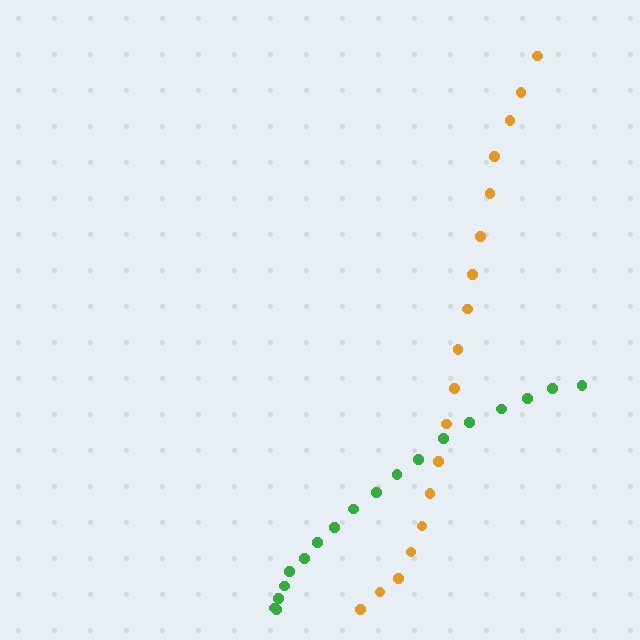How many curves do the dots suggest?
There are 2 distinct paths.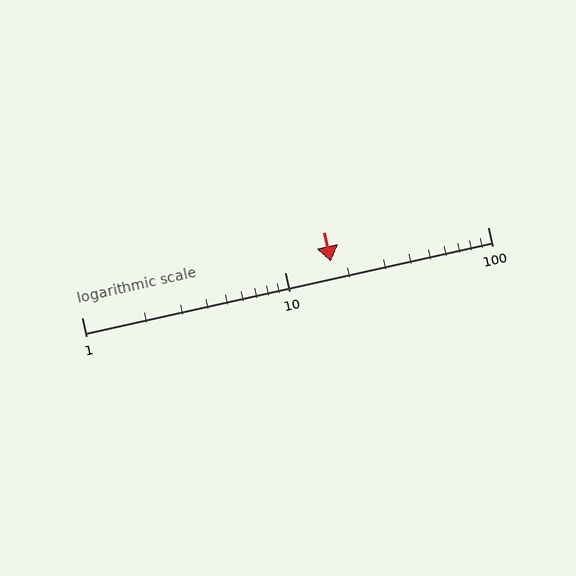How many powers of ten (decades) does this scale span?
The scale spans 2 decades, from 1 to 100.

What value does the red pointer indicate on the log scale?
The pointer indicates approximately 17.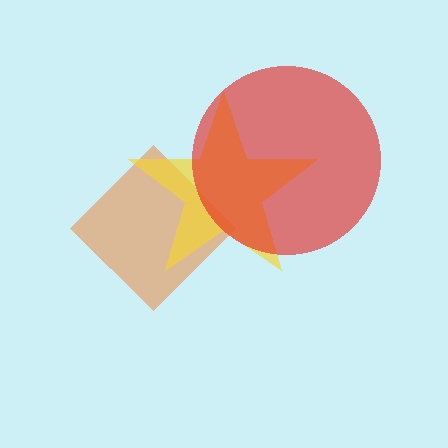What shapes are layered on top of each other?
The layered shapes are: an orange diamond, a yellow star, a red circle.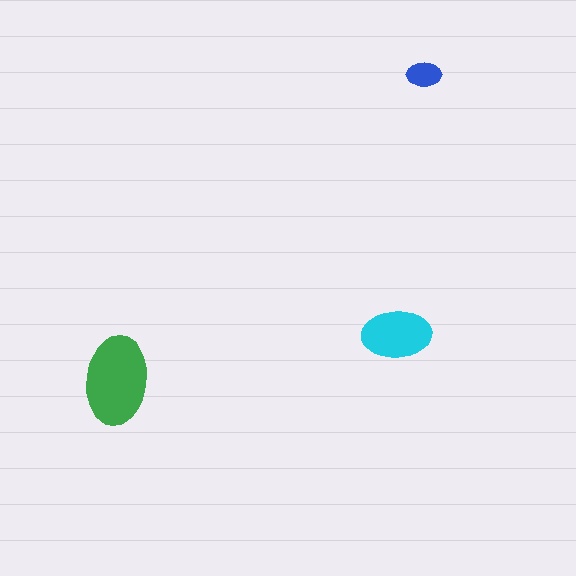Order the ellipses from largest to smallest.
the green one, the cyan one, the blue one.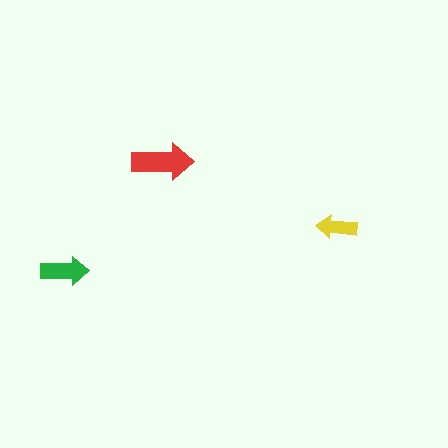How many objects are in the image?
There are 3 objects in the image.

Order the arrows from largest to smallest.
the red one, the green one, the yellow one.